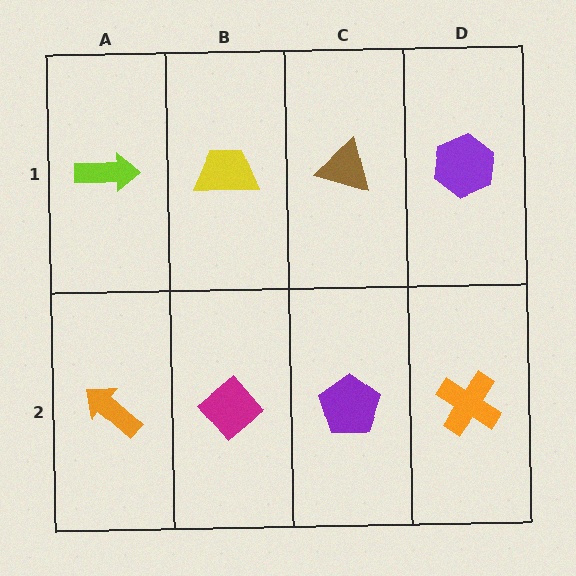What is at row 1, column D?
A purple hexagon.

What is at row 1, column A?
A lime arrow.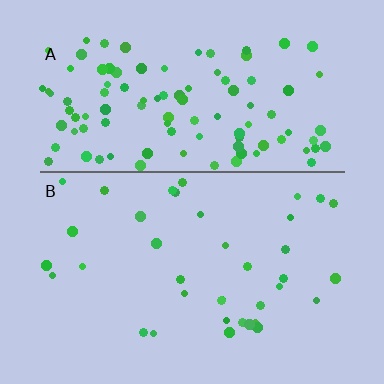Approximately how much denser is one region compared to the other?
Approximately 2.8× — region A over region B.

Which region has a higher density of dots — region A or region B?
A (the top).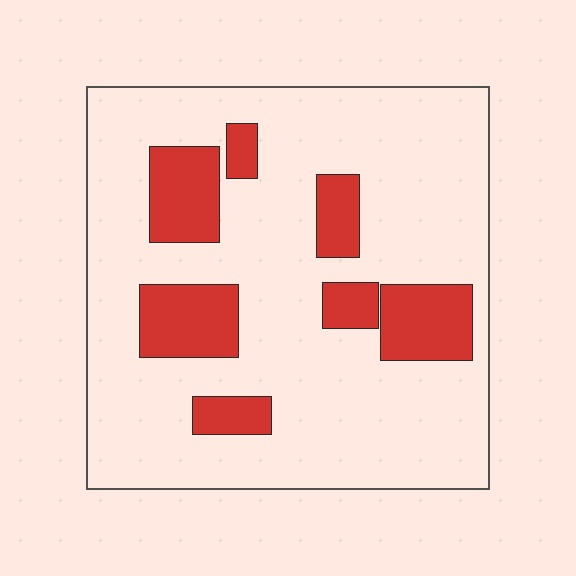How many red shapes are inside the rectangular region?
7.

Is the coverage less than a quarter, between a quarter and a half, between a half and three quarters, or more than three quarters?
Less than a quarter.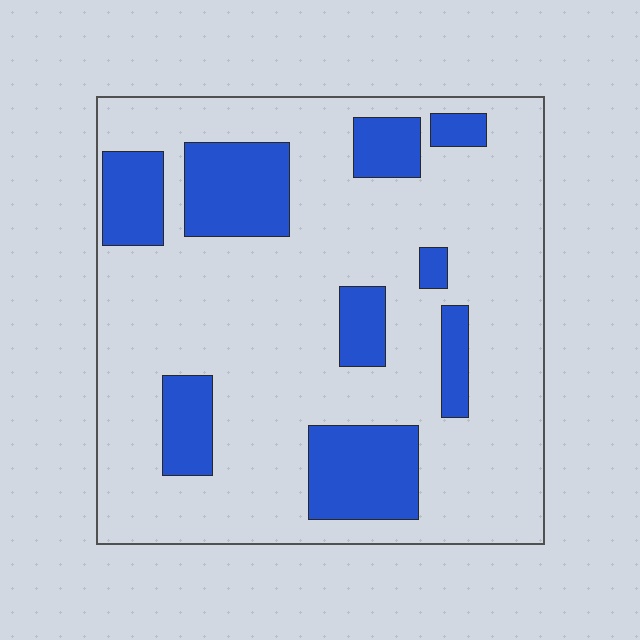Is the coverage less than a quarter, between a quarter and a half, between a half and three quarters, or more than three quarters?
Less than a quarter.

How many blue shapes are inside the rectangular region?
9.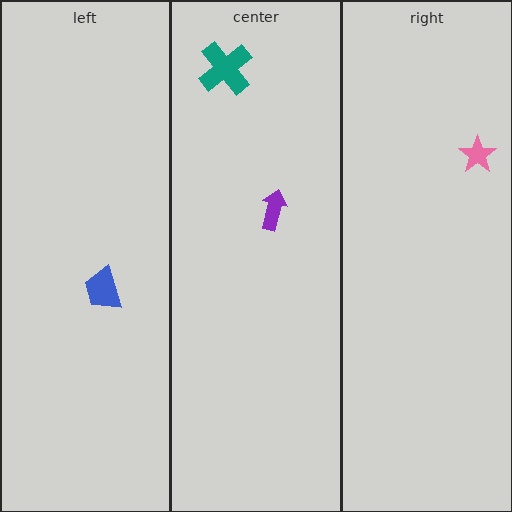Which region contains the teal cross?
The center region.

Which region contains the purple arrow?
The center region.